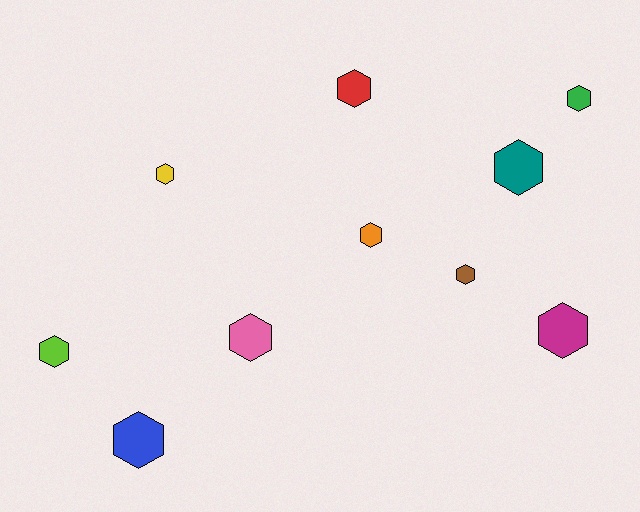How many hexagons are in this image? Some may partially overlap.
There are 10 hexagons.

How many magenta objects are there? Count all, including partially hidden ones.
There is 1 magenta object.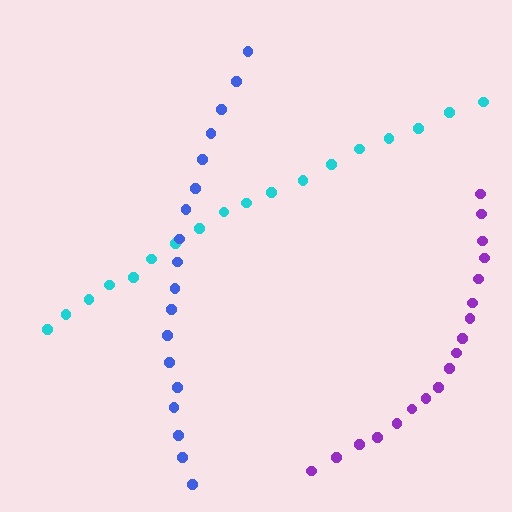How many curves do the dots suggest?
There are 3 distinct paths.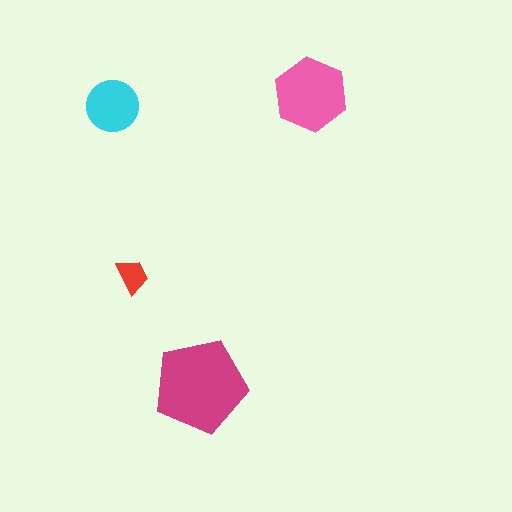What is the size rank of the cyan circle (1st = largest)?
3rd.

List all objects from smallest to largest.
The red trapezoid, the cyan circle, the pink hexagon, the magenta pentagon.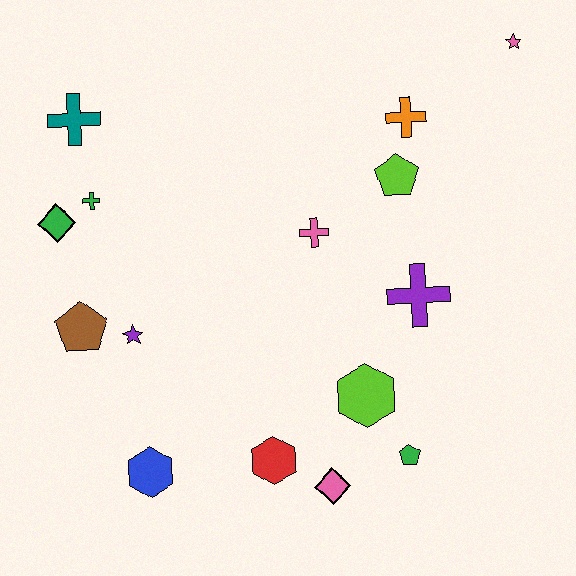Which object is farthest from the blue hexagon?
The pink star is farthest from the blue hexagon.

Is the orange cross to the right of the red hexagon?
Yes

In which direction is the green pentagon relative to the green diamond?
The green pentagon is to the right of the green diamond.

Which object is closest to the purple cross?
The lime hexagon is closest to the purple cross.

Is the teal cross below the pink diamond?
No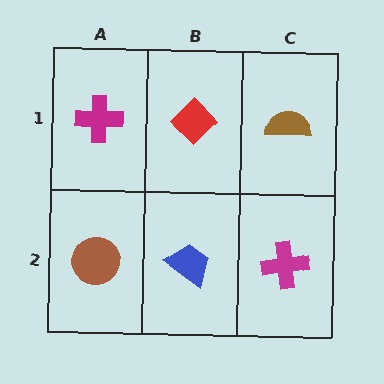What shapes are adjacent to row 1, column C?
A magenta cross (row 2, column C), a red diamond (row 1, column B).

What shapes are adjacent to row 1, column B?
A blue trapezoid (row 2, column B), a magenta cross (row 1, column A), a brown semicircle (row 1, column C).